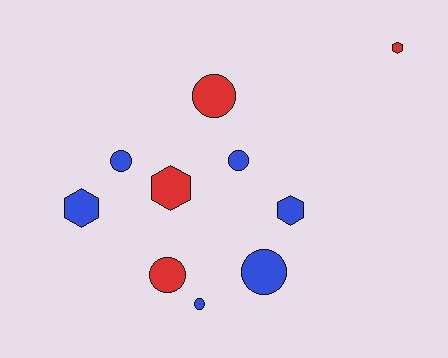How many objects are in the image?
There are 10 objects.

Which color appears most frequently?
Blue, with 6 objects.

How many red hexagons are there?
There are 2 red hexagons.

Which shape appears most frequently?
Circle, with 6 objects.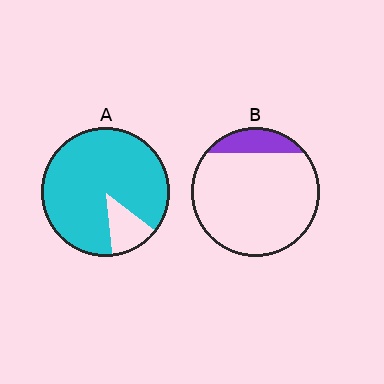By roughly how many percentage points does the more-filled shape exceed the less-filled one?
By roughly 75 percentage points (A over B).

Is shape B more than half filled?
No.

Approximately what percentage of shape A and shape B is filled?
A is approximately 85% and B is approximately 15%.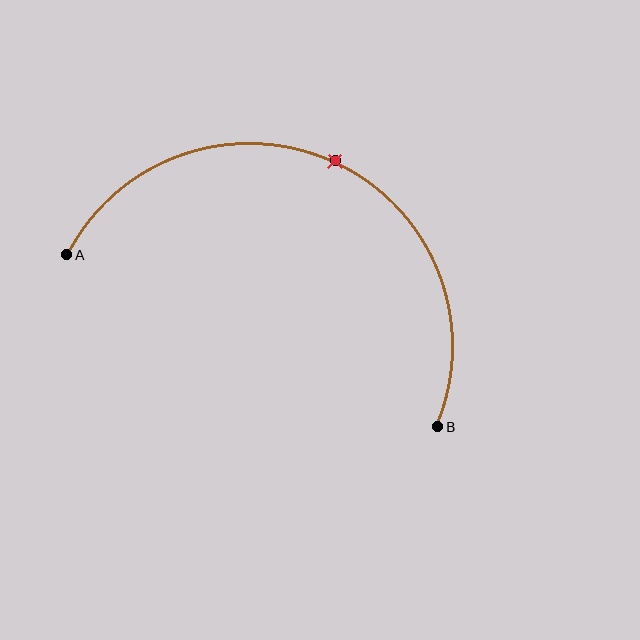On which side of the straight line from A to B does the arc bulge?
The arc bulges above the straight line connecting A and B.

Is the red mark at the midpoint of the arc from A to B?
Yes. The red mark lies on the arc at equal arc-length from both A and B — it is the arc midpoint.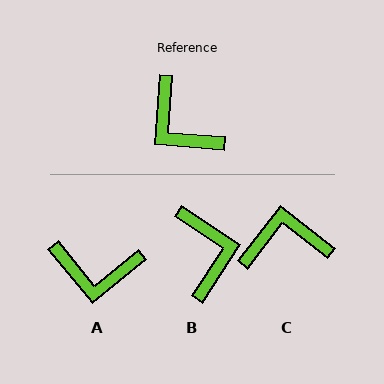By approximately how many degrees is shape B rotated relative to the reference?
Approximately 151 degrees counter-clockwise.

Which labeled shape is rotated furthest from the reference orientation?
B, about 151 degrees away.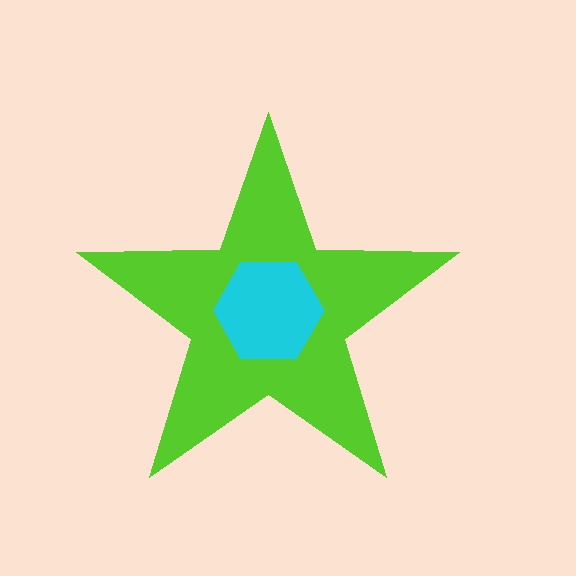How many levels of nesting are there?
2.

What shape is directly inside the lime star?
The cyan hexagon.